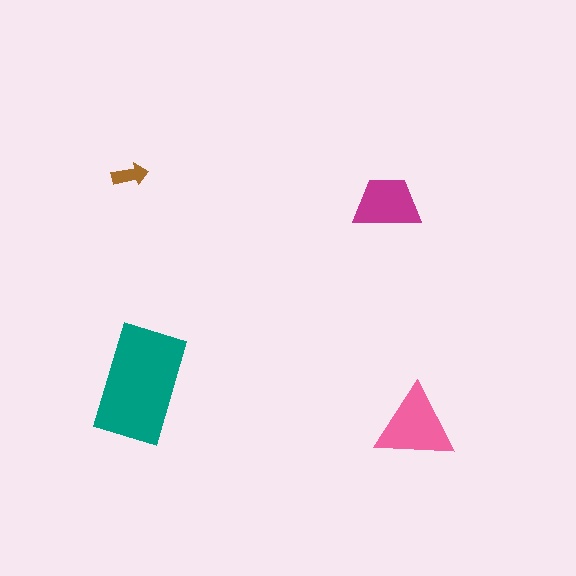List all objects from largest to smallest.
The teal rectangle, the pink triangle, the magenta trapezoid, the brown arrow.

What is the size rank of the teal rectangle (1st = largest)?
1st.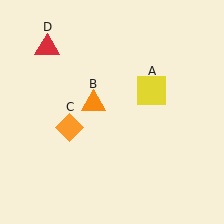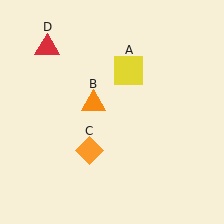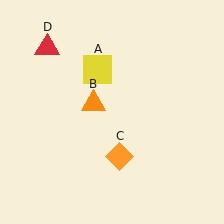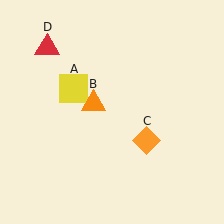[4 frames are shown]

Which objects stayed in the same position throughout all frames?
Orange triangle (object B) and red triangle (object D) remained stationary.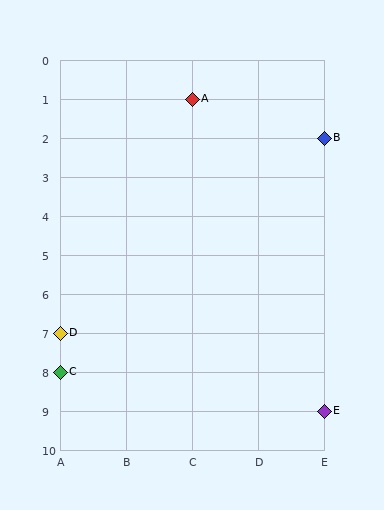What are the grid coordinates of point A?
Point A is at grid coordinates (C, 1).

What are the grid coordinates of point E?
Point E is at grid coordinates (E, 9).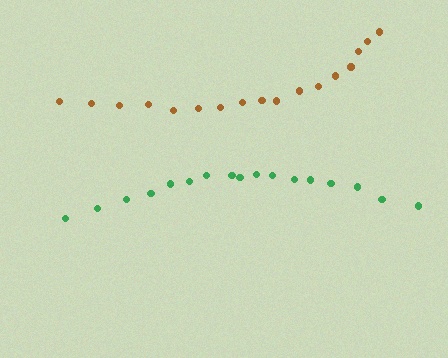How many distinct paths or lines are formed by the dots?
There are 2 distinct paths.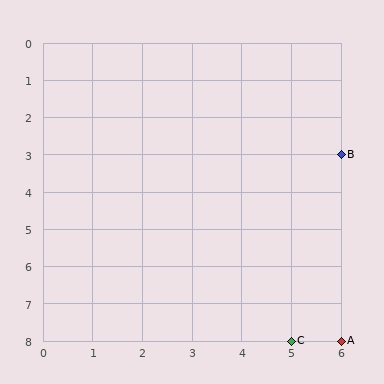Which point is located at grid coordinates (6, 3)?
Point B is at (6, 3).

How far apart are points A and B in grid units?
Points A and B are 5 rows apart.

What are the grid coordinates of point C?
Point C is at grid coordinates (5, 8).